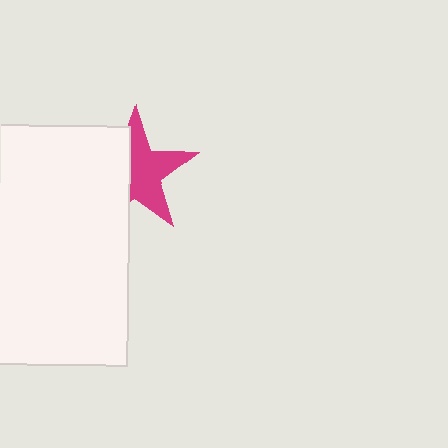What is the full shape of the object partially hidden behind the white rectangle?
The partially hidden object is a magenta star.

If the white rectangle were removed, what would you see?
You would see the complete magenta star.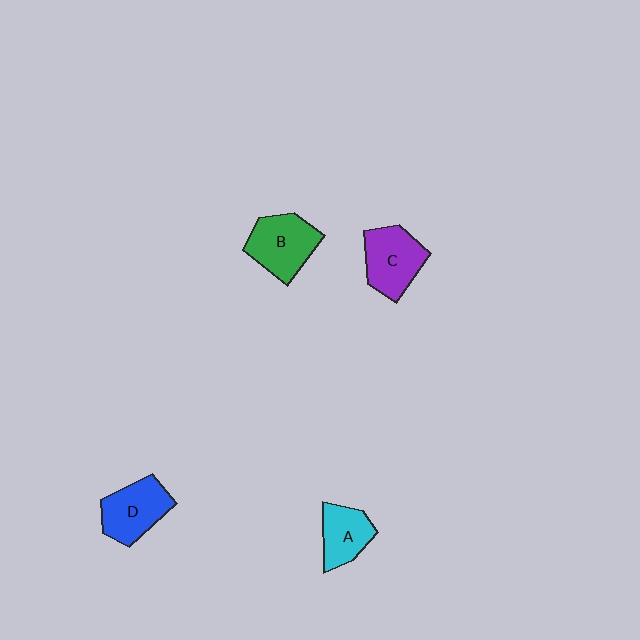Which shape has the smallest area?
Shape A (cyan).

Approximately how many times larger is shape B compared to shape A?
Approximately 1.3 times.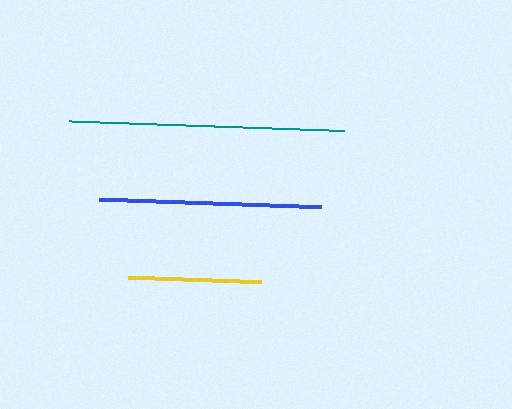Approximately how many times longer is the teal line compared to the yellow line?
The teal line is approximately 2.1 times the length of the yellow line.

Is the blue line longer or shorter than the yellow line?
The blue line is longer than the yellow line.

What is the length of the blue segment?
The blue segment is approximately 222 pixels long.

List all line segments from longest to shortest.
From longest to shortest: teal, blue, yellow.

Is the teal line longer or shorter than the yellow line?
The teal line is longer than the yellow line.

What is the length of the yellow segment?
The yellow segment is approximately 132 pixels long.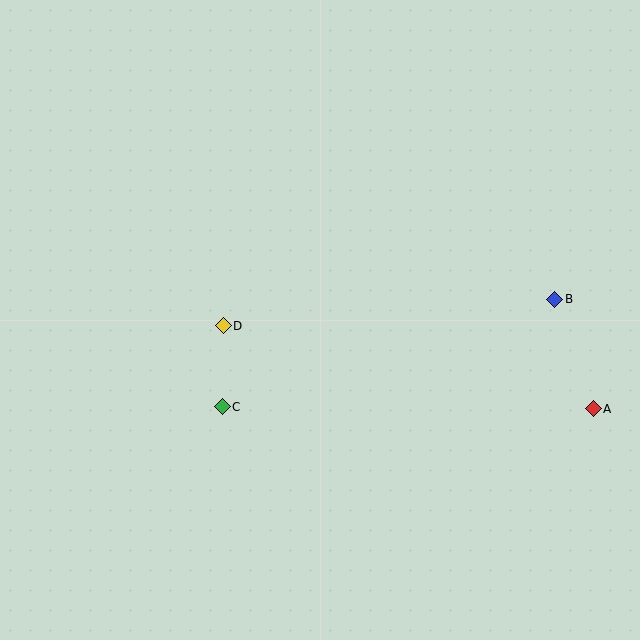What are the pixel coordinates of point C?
Point C is at (222, 407).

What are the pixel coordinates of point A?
Point A is at (593, 409).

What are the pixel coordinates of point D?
Point D is at (223, 326).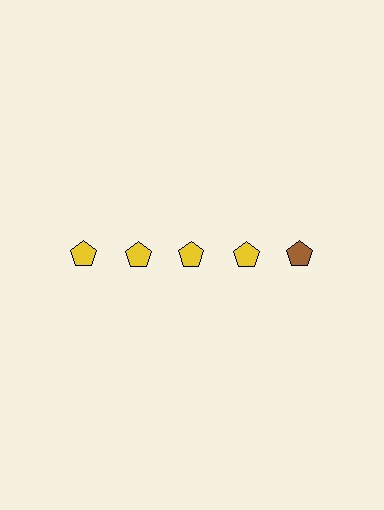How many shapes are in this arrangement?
There are 5 shapes arranged in a grid pattern.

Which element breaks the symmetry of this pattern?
The brown pentagon in the top row, rightmost column breaks the symmetry. All other shapes are yellow pentagons.